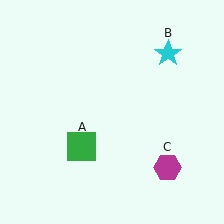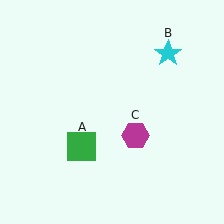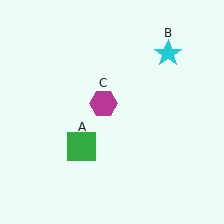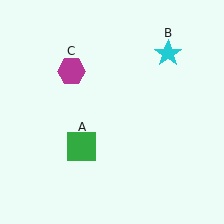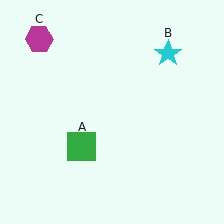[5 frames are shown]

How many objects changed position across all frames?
1 object changed position: magenta hexagon (object C).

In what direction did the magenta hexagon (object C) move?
The magenta hexagon (object C) moved up and to the left.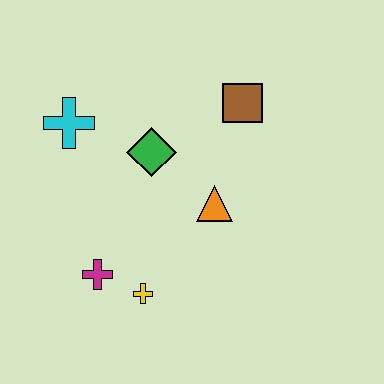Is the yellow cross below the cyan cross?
Yes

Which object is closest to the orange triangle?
The green diamond is closest to the orange triangle.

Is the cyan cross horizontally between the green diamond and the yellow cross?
No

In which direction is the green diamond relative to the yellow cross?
The green diamond is above the yellow cross.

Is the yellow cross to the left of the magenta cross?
No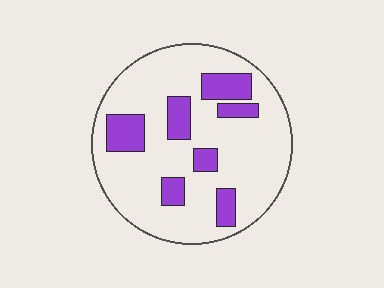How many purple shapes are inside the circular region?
7.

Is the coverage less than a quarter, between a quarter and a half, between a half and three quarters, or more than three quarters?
Less than a quarter.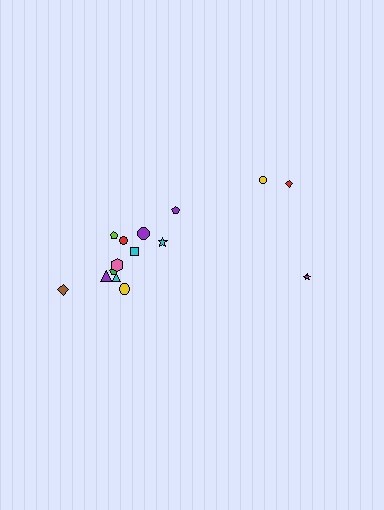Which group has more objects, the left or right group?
The left group.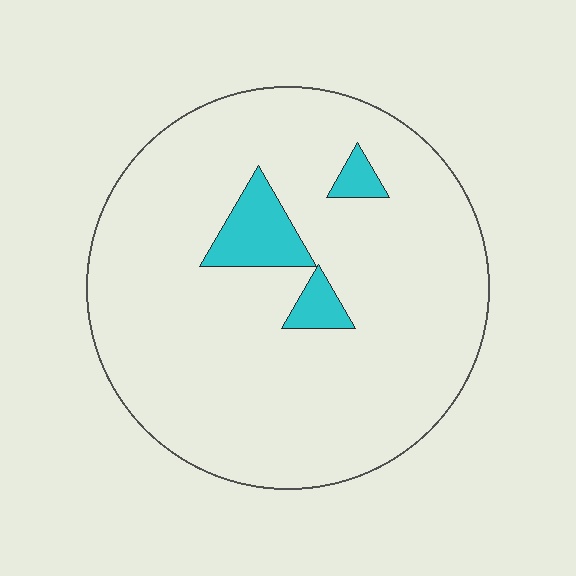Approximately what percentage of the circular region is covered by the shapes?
Approximately 10%.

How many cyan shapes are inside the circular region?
3.